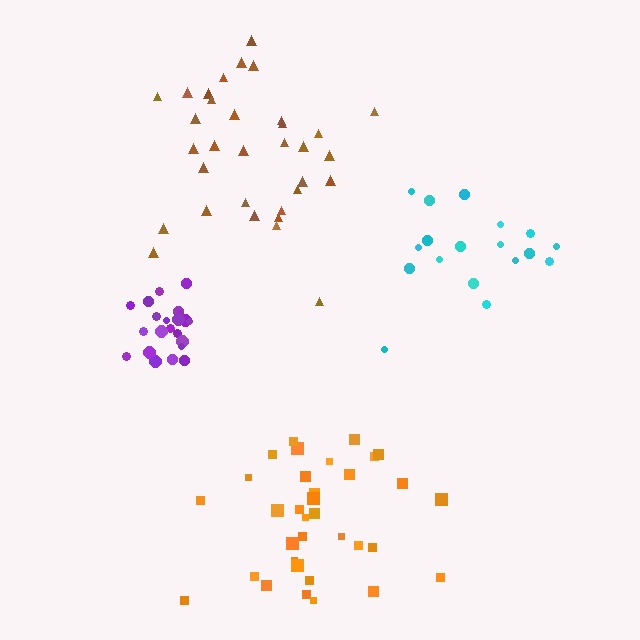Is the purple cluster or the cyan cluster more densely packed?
Purple.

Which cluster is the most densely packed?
Purple.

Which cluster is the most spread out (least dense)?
Orange.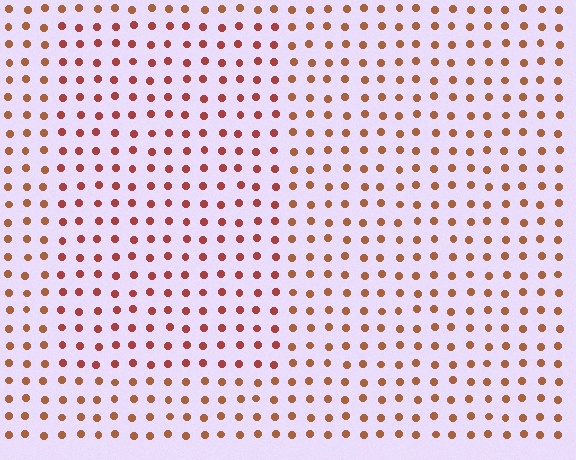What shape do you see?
I see a rectangle.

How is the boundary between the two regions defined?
The boundary is defined purely by a slight shift in hue (about 21 degrees). Spacing, size, and orientation are identical on both sides.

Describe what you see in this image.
The image is filled with small brown elements in a uniform arrangement. A rectangle-shaped region is visible where the elements are tinted to a slightly different hue, forming a subtle color boundary.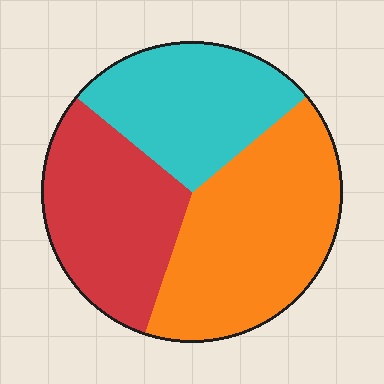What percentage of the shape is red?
Red covers around 30% of the shape.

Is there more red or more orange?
Orange.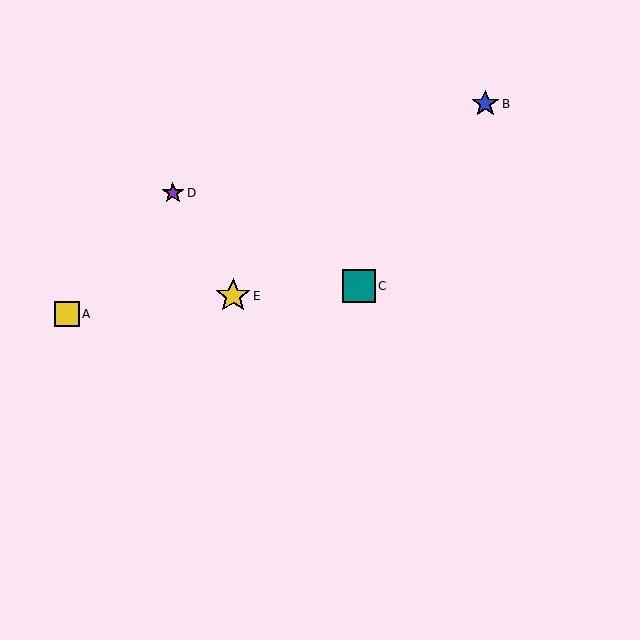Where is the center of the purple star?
The center of the purple star is at (173, 193).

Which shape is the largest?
The yellow star (labeled E) is the largest.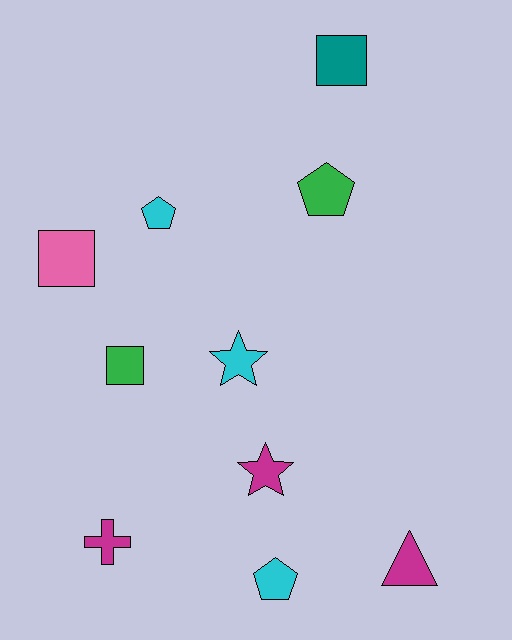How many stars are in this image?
There are 2 stars.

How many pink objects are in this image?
There is 1 pink object.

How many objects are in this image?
There are 10 objects.